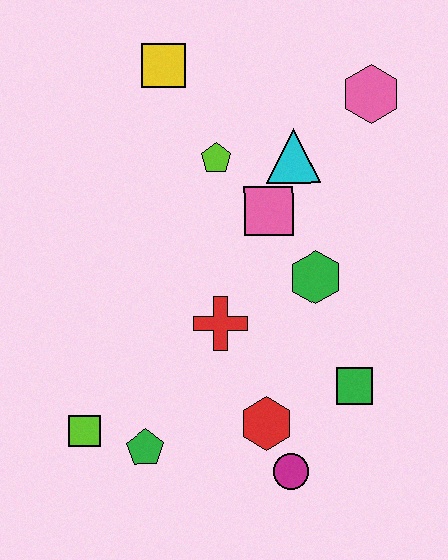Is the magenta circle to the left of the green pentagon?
No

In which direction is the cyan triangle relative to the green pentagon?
The cyan triangle is above the green pentagon.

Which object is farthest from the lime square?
The pink hexagon is farthest from the lime square.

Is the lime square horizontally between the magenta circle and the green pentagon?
No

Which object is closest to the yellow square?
The lime pentagon is closest to the yellow square.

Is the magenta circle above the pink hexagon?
No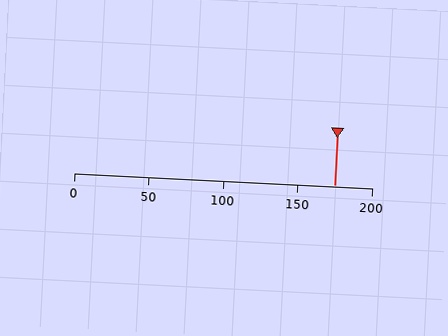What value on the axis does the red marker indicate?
The marker indicates approximately 175.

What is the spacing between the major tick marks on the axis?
The major ticks are spaced 50 apart.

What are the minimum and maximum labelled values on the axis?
The axis runs from 0 to 200.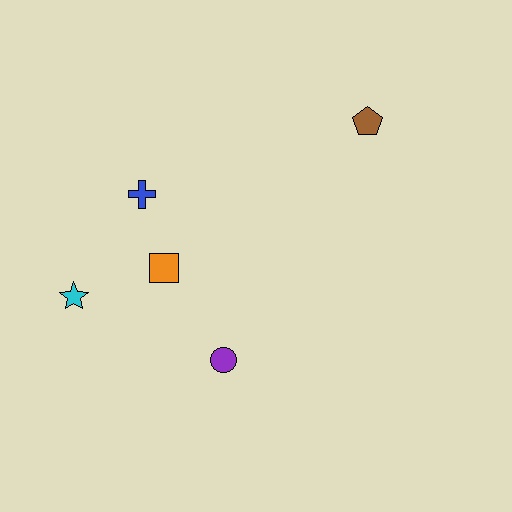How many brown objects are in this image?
There is 1 brown object.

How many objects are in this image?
There are 5 objects.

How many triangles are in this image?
There are no triangles.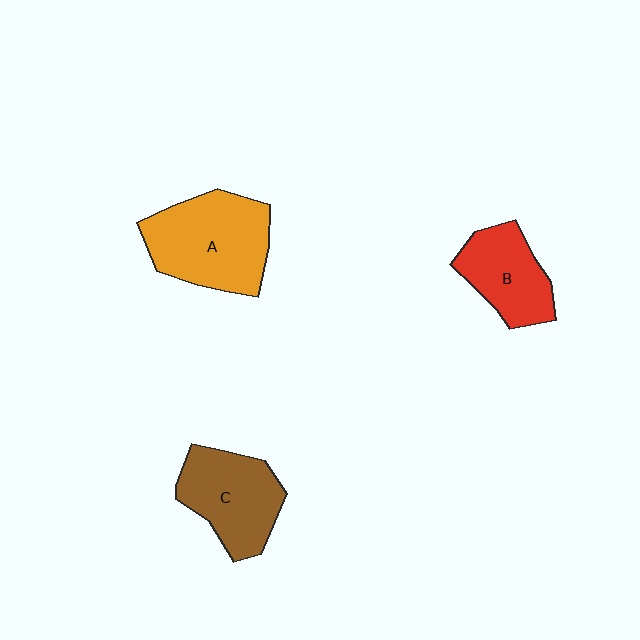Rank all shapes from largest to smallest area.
From largest to smallest: A (orange), C (brown), B (red).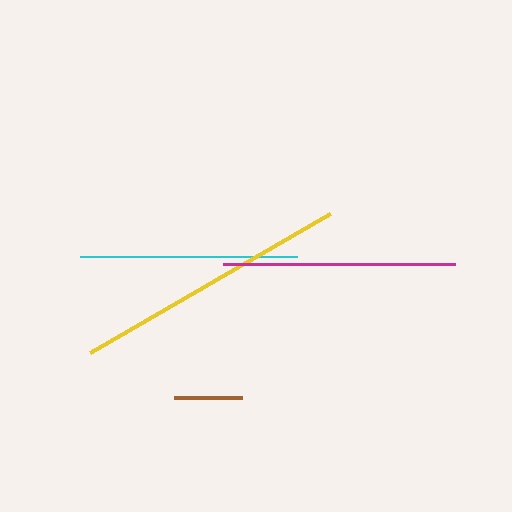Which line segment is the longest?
The yellow line is the longest at approximately 278 pixels.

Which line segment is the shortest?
The brown line is the shortest at approximately 68 pixels.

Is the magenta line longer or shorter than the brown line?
The magenta line is longer than the brown line.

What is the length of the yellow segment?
The yellow segment is approximately 278 pixels long.